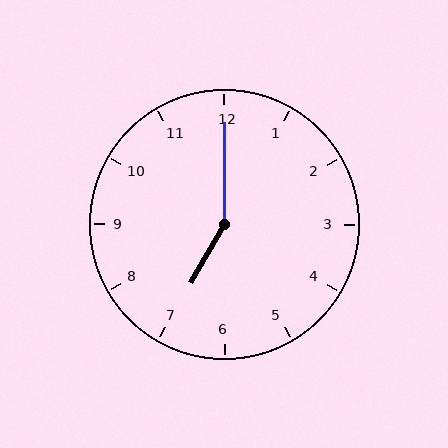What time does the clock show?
7:00.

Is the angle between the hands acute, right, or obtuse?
It is obtuse.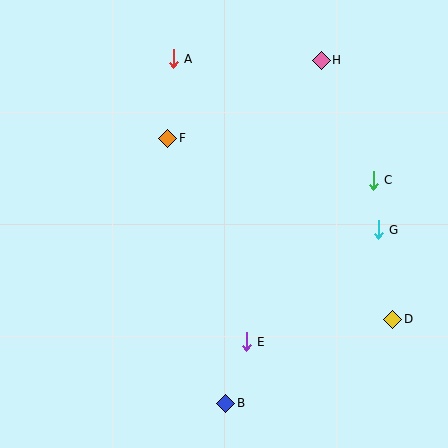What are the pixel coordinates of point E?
Point E is at (246, 342).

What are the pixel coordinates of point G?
Point G is at (378, 230).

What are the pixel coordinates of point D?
Point D is at (393, 319).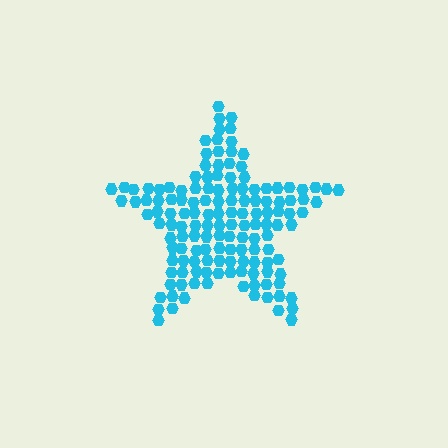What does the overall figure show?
The overall figure shows a star.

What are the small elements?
The small elements are hexagons.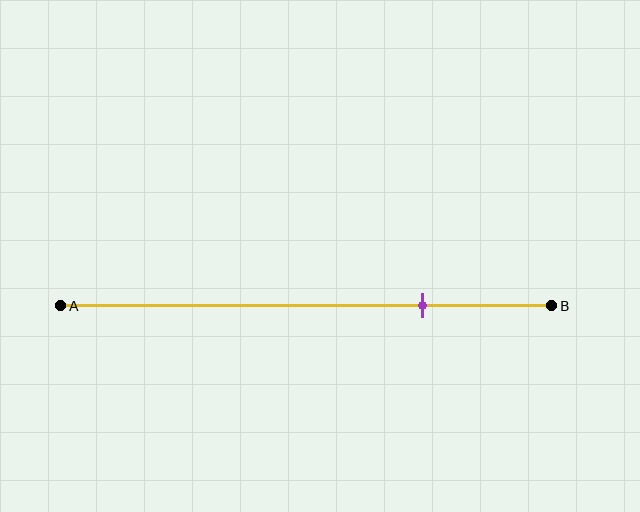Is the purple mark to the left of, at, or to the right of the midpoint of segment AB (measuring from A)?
The purple mark is to the right of the midpoint of segment AB.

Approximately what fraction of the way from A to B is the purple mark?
The purple mark is approximately 75% of the way from A to B.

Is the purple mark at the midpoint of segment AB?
No, the mark is at about 75% from A, not at the 50% midpoint.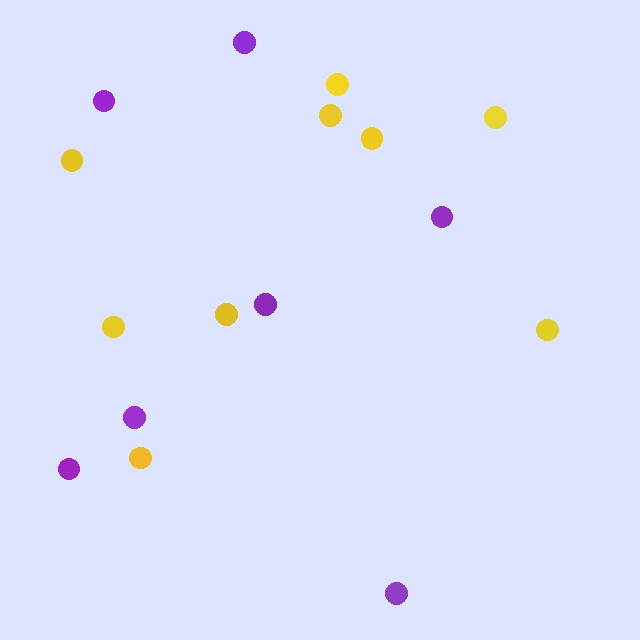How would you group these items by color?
There are 2 groups: one group of yellow circles (9) and one group of purple circles (7).